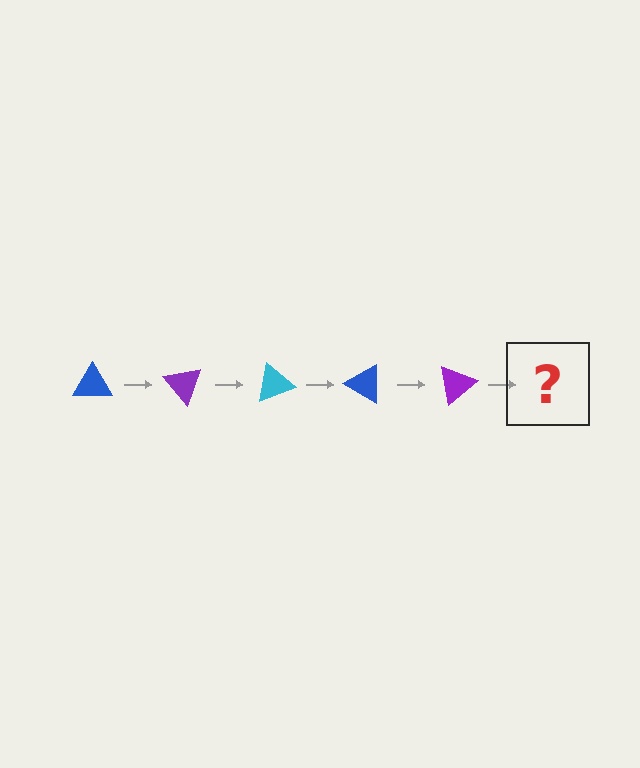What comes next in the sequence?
The next element should be a cyan triangle, rotated 250 degrees from the start.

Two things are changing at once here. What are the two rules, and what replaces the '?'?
The two rules are that it rotates 50 degrees each step and the color cycles through blue, purple, and cyan. The '?' should be a cyan triangle, rotated 250 degrees from the start.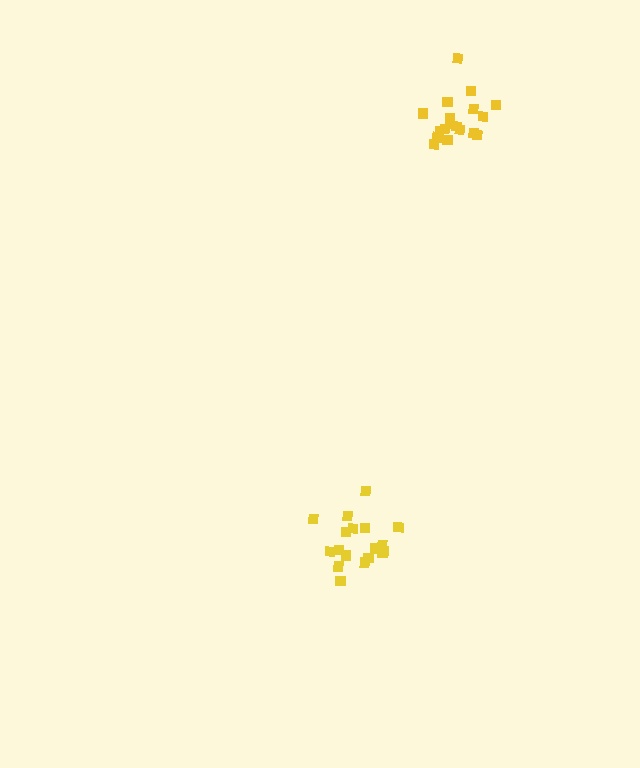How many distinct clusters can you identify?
There are 2 distinct clusters.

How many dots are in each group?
Group 1: 18 dots, Group 2: 19 dots (37 total).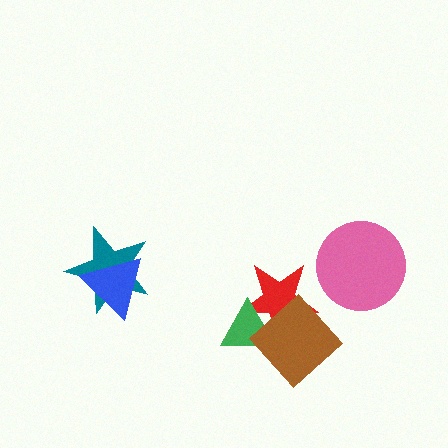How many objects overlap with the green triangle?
2 objects overlap with the green triangle.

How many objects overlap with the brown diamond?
2 objects overlap with the brown diamond.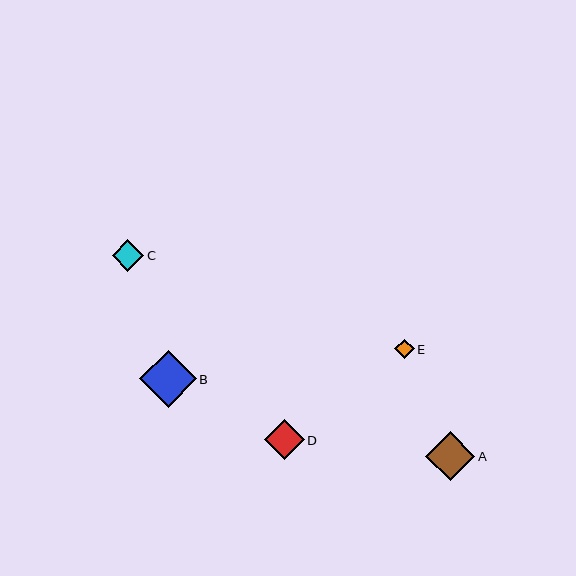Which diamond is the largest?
Diamond B is the largest with a size of approximately 56 pixels.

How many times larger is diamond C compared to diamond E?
Diamond C is approximately 1.6 times the size of diamond E.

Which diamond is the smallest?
Diamond E is the smallest with a size of approximately 20 pixels.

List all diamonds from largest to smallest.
From largest to smallest: B, A, D, C, E.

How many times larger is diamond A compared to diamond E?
Diamond A is approximately 2.5 times the size of diamond E.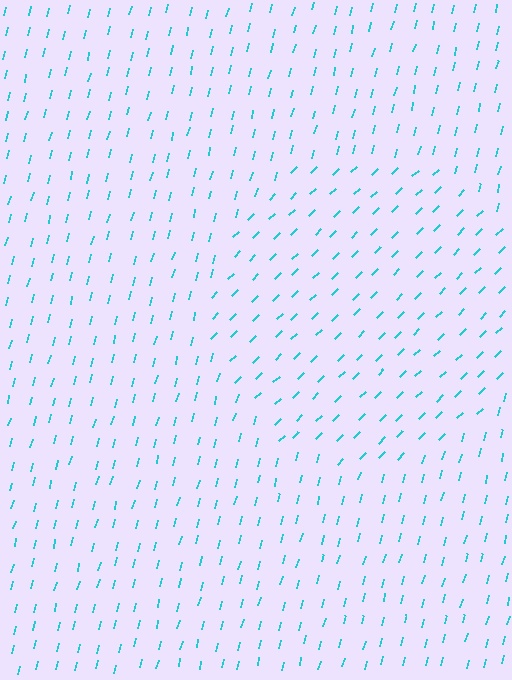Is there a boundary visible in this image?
Yes, there is a texture boundary formed by a change in line orientation.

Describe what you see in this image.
The image is filled with small cyan line segments. A circle region in the image has lines oriented differently from the surrounding lines, creating a visible texture boundary.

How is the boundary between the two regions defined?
The boundary is defined purely by a change in line orientation (approximately 30 degrees difference). All lines are the same color and thickness.